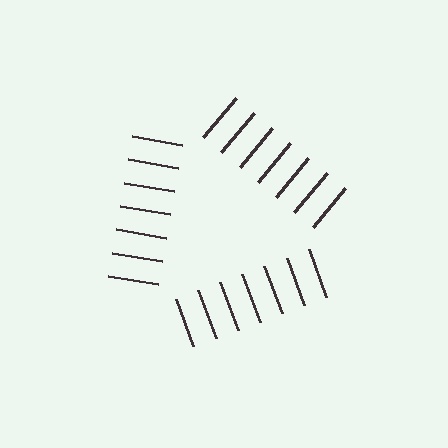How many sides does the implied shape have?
3 sides — the line-ends trace a triangle.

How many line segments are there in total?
21 — 7 along each of the 3 edges.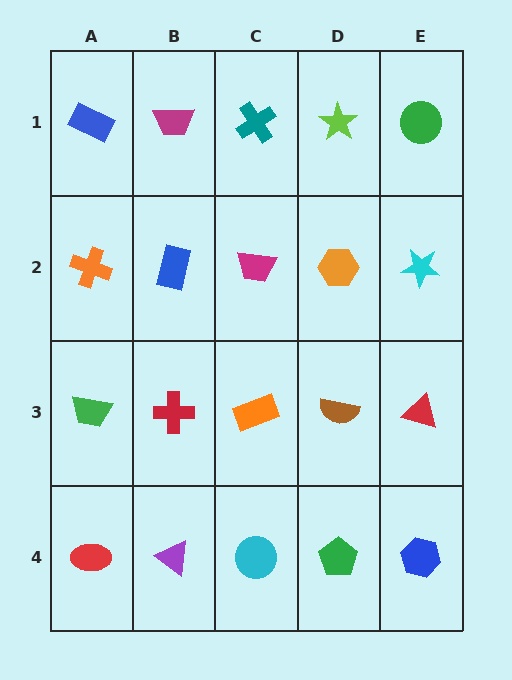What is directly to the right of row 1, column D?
A green circle.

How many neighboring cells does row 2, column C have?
4.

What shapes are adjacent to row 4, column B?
A red cross (row 3, column B), a red ellipse (row 4, column A), a cyan circle (row 4, column C).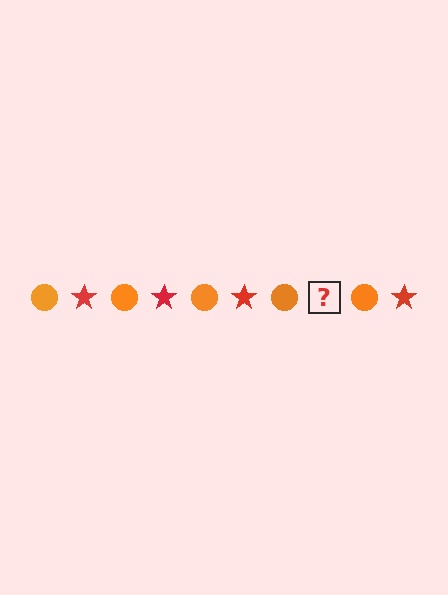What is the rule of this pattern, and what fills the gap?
The rule is that the pattern alternates between orange circle and red star. The gap should be filled with a red star.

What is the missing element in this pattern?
The missing element is a red star.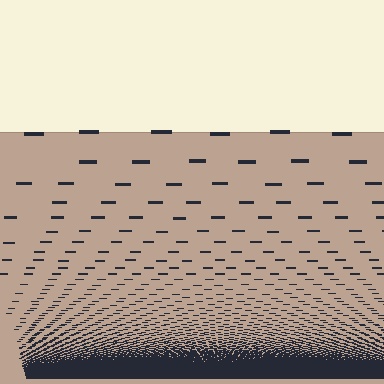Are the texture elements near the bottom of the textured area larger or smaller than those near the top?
Smaller. The gradient is inverted — elements near the bottom are smaller and denser.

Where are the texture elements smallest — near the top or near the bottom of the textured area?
Near the bottom.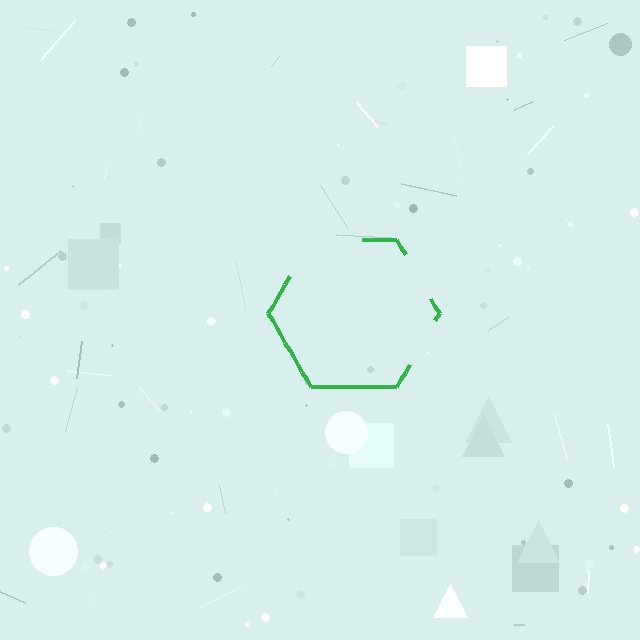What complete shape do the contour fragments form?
The contour fragments form a hexagon.